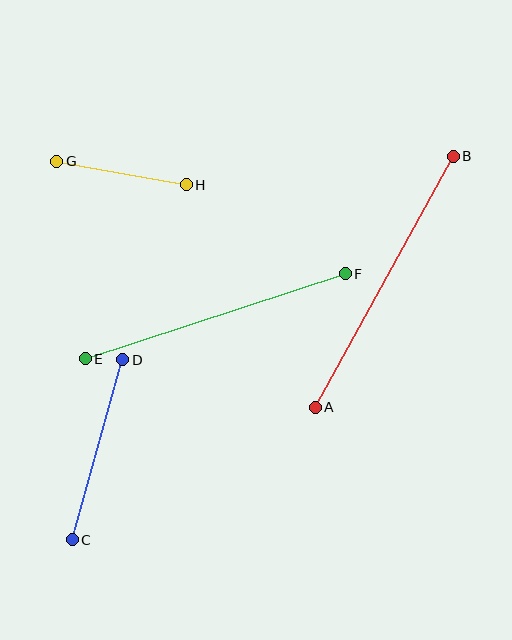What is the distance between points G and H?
The distance is approximately 131 pixels.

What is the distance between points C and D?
The distance is approximately 187 pixels.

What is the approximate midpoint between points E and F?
The midpoint is at approximately (215, 316) pixels.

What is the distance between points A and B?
The distance is approximately 286 pixels.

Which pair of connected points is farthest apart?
Points A and B are farthest apart.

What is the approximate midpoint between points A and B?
The midpoint is at approximately (384, 282) pixels.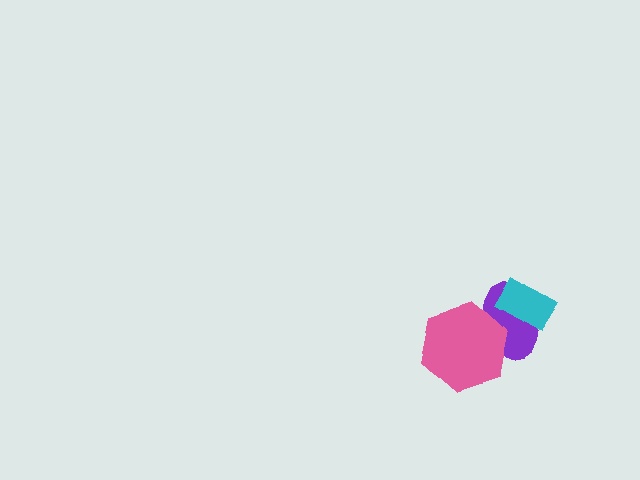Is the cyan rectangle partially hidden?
No, no other shape covers it.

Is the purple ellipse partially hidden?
Yes, it is partially covered by another shape.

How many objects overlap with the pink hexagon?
1 object overlaps with the pink hexagon.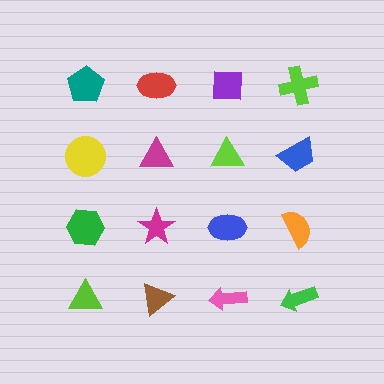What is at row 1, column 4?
A lime cross.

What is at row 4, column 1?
A lime triangle.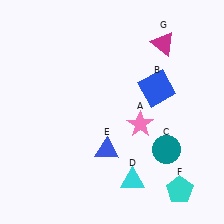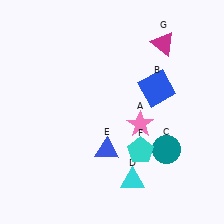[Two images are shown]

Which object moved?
The cyan pentagon (F) moved left.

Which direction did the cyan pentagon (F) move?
The cyan pentagon (F) moved left.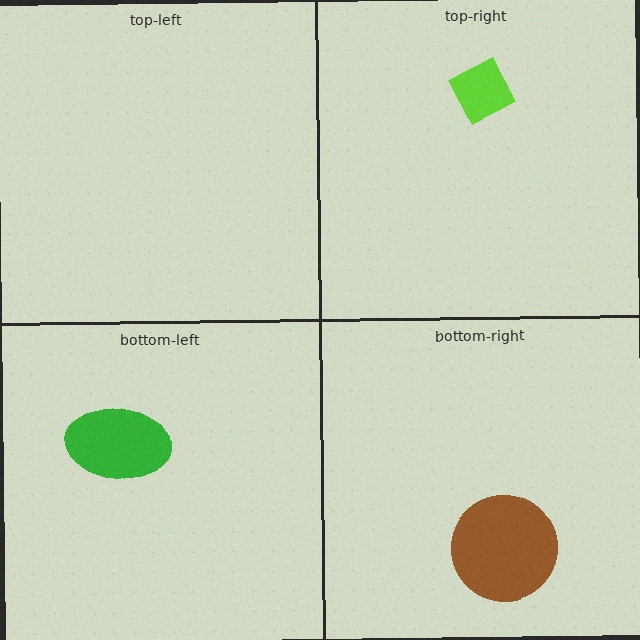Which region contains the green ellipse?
The bottom-left region.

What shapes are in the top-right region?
The lime diamond.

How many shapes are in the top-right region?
1.